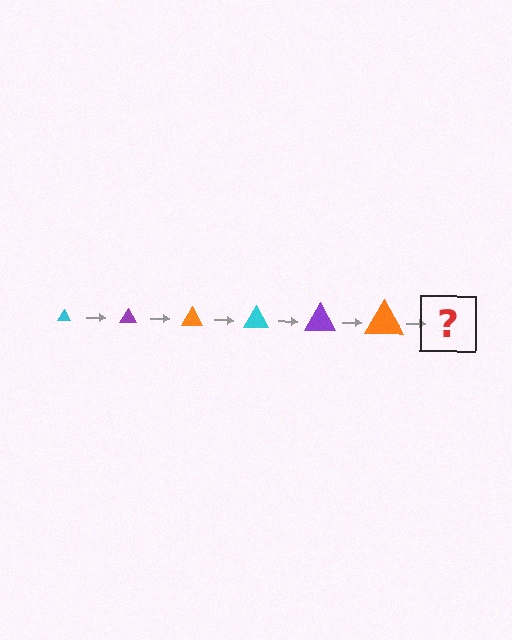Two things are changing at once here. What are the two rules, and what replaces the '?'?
The two rules are that the triangle grows larger each step and the color cycles through cyan, purple, and orange. The '?' should be a cyan triangle, larger than the previous one.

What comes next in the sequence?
The next element should be a cyan triangle, larger than the previous one.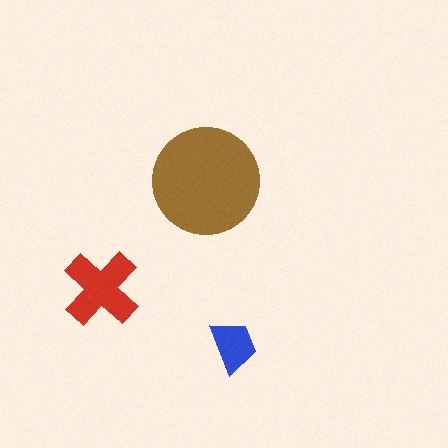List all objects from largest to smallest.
The brown circle, the red cross, the blue trapezoid.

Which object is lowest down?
The blue trapezoid is bottommost.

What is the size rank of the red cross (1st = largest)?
2nd.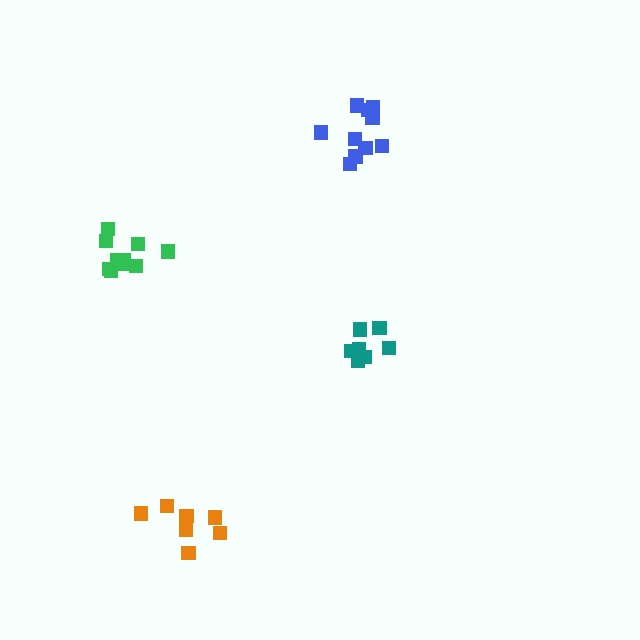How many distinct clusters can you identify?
There are 4 distinct clusters.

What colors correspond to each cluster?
The clusters are colored: blue, green, teal, orange.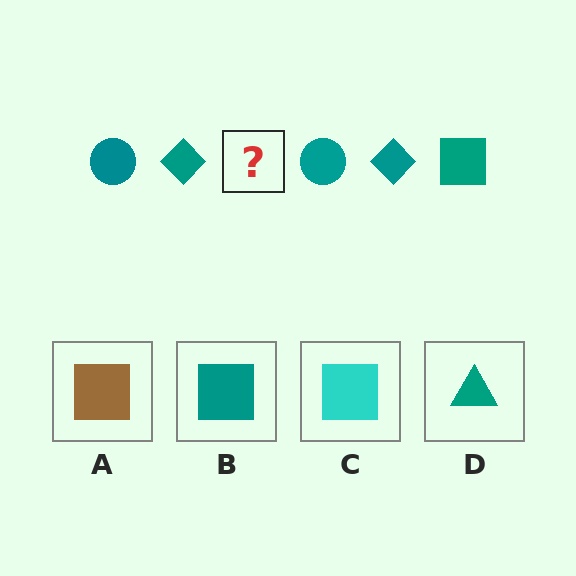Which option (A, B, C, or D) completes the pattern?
B.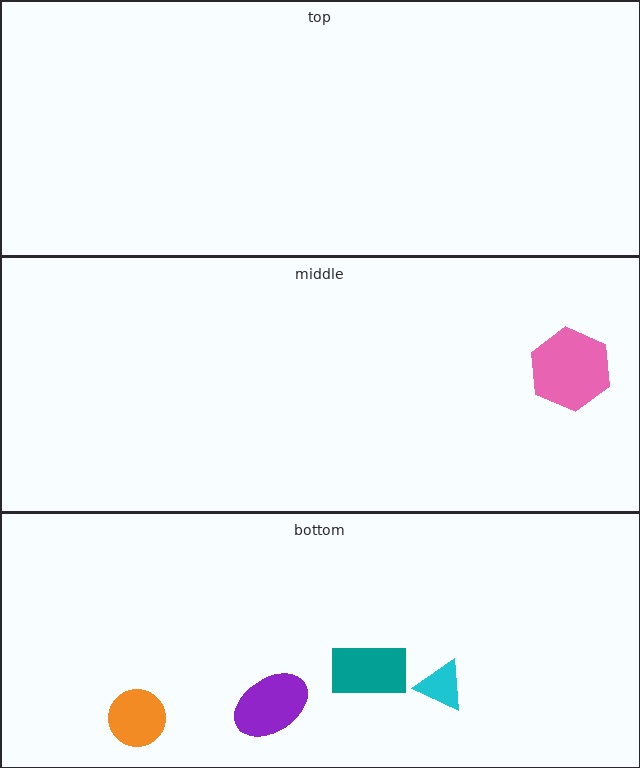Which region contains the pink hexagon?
The middle region.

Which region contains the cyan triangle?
The bottom region.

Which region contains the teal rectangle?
The bottom region.